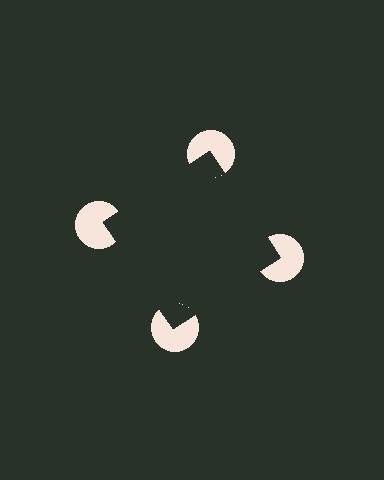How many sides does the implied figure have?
4 sides.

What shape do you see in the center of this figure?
An illusory square — its edges are inferred from the aligned wedge cuts in the pac-man discs, not physically drawn.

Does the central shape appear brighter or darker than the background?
It typically appears slightly darker than the background, even though no actual brightness change is drawn.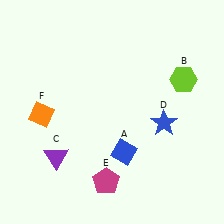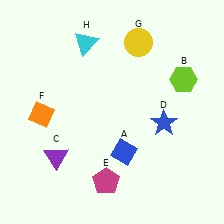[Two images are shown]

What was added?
A yellow circle (G), a cyan triangle (H) were added in Image 2.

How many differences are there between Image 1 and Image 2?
There are 2 differences between the two images.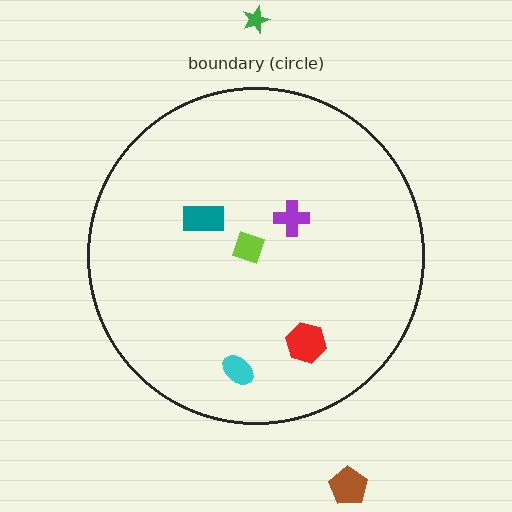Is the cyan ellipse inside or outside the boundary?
Inside.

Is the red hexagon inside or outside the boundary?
Inside.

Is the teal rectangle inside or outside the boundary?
Inside.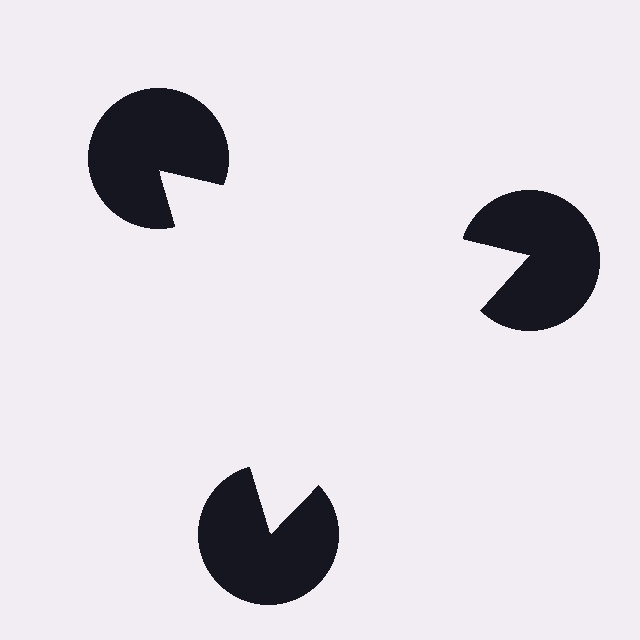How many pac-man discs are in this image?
There are 3 — one at each vertex of the illusory triangle.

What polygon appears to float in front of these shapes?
An illusory triangle — its edges are inferred from the aligned wedge cuts in the pac-man discs, not physically drawn.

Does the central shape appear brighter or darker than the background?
It typically appears slightly brighter than the background, even though no actual brightness change is drawn.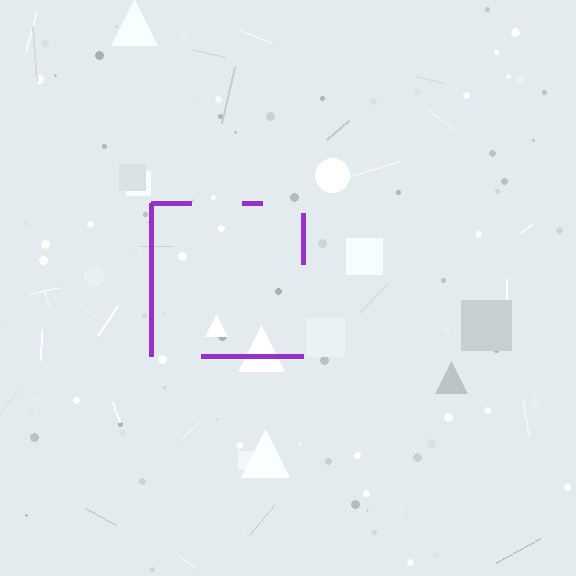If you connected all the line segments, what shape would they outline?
They would outline a square.